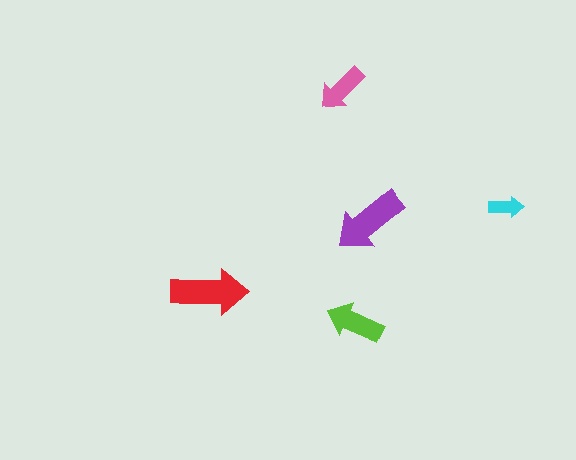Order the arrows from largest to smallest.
the red one, the purple one, the lime one, the pink one, the cyan one.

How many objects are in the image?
There are 5 objects in the image.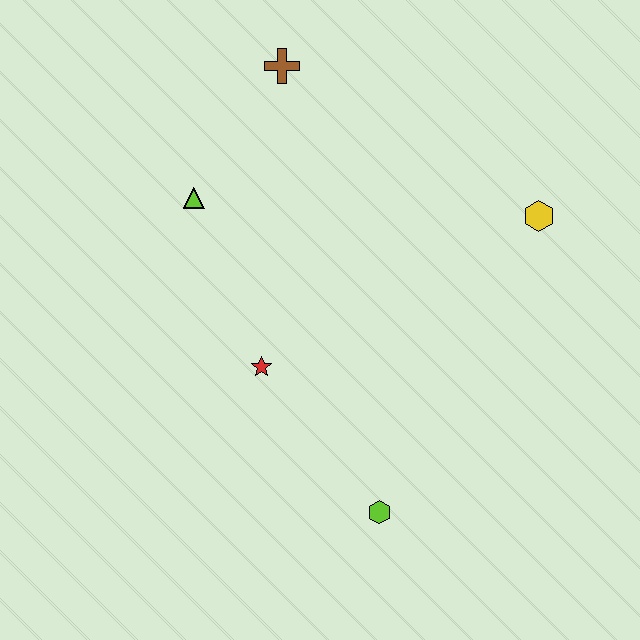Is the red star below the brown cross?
Yes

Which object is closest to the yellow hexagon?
The brown cross is closest to the yellow hexagon.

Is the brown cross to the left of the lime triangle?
No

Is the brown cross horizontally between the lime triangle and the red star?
No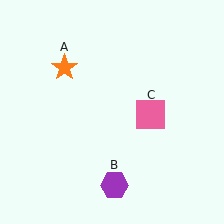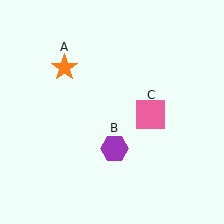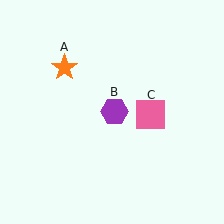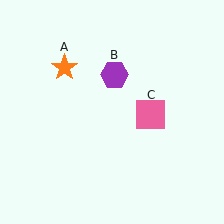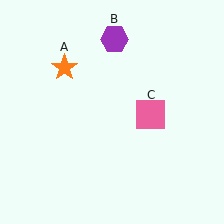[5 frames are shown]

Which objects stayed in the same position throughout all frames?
Orange star (object A) and pink square (object C) remained stationary.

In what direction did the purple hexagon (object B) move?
The purple hexagon (object B) moved up.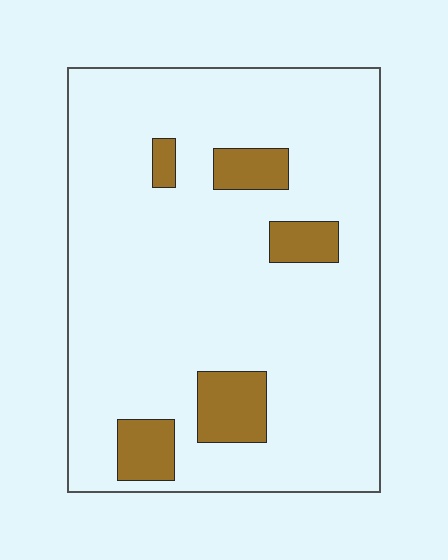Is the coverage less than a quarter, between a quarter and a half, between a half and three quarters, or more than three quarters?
Less than a quarter.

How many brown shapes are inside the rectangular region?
5.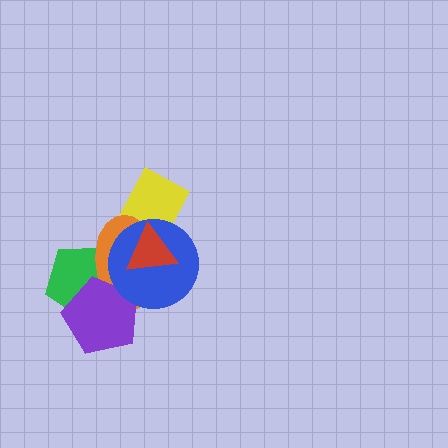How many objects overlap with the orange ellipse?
5 objects overlap with the orange ellipse.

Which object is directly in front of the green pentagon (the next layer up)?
The orange ellipse is directly in front of the green pentagon.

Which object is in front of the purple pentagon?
The blue circle is in front of the purple pentagon.